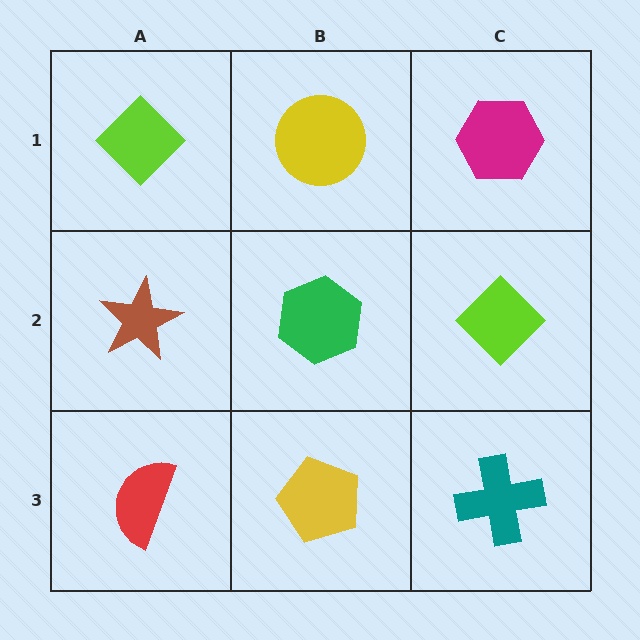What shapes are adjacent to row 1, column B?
A green hexagon (row 2, column B), a lime diamond (row 1, column A), a magenta hexagon (row 1, column C).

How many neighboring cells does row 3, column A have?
2.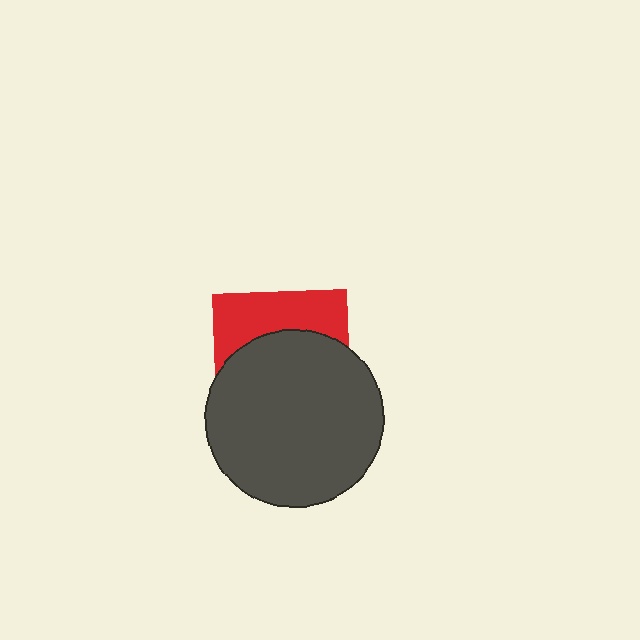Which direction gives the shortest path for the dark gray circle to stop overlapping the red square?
Moving down gives the shortest separation.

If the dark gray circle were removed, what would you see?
You would see the complete red square.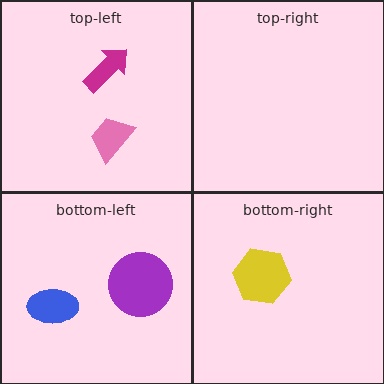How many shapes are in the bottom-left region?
2.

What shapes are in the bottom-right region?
The yellow hexagon.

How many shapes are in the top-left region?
2.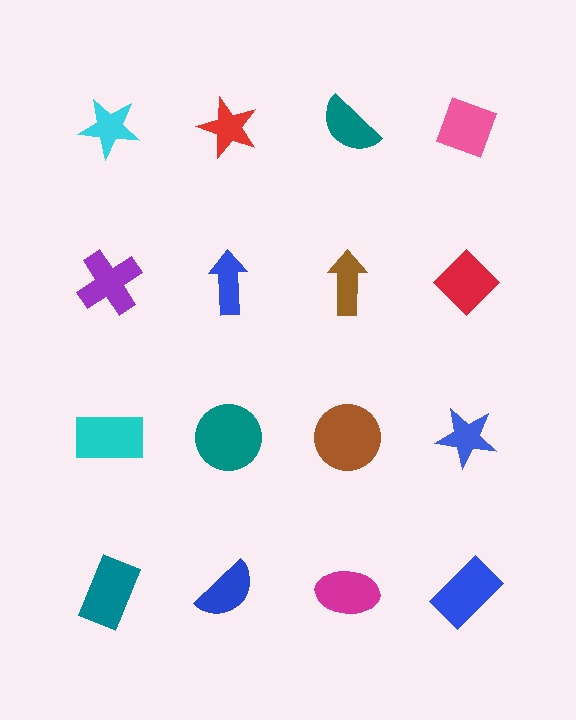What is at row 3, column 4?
A blue star.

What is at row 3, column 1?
A cyan rectangle.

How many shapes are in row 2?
4 shapes.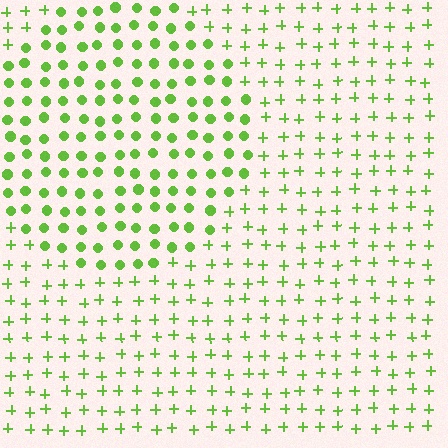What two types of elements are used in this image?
The image uses circles inside the circle region and plus signs outside it.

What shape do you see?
I see a circle.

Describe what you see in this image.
The image is filled with small lime elements arranged in a uniform grid. A circle-shaped region contains circles, while the surrounding area contains plus signs. The boundary is defined purely by the change in element shape.